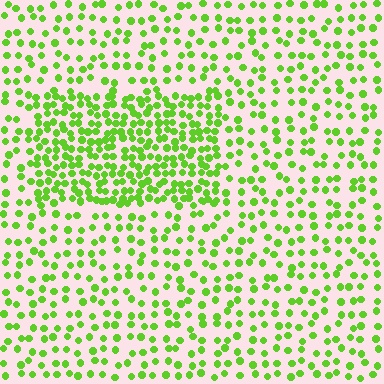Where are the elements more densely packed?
The elements are more densely packed inside the rectangle boundary.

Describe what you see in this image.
The image contains small lime elements arranged at two different densities. A rectangle-shaped region is visible where the elements are more densely packed than the surrounding area.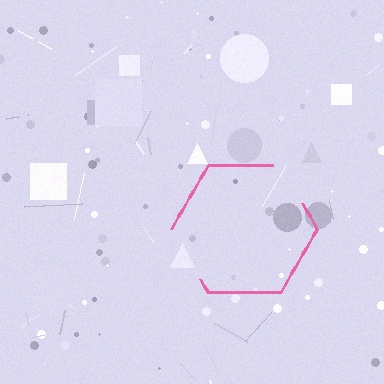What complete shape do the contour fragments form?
The contour fragments form a hexagon.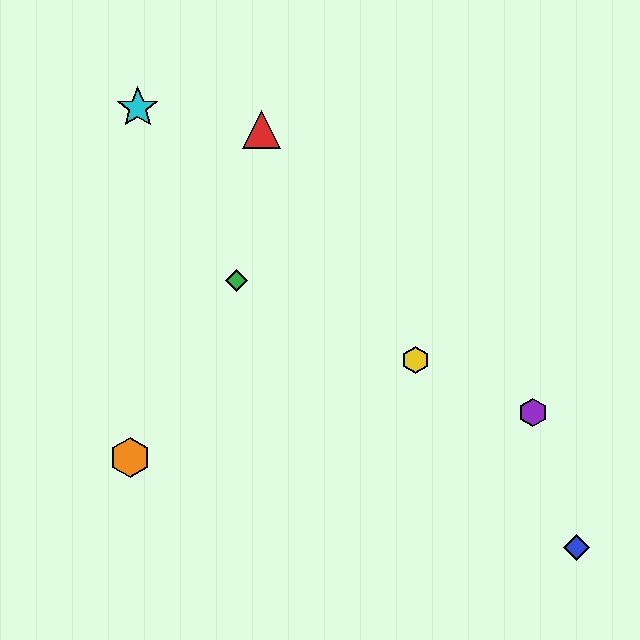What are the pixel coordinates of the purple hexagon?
The purple hexagon is at (533, 412).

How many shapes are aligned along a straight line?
3 shapes (the green diamond, the yellow hexagon, the purple hexagon) are aligned along a straight line.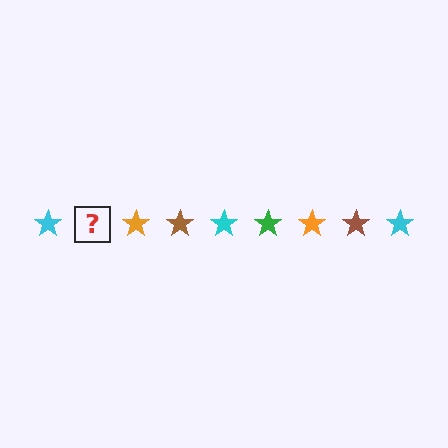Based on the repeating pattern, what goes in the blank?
The blank should be a green star.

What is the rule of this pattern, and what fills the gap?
The rule is that the pattern cycles through cyan, green, orange, brown stars. The gap should be filled with a green star.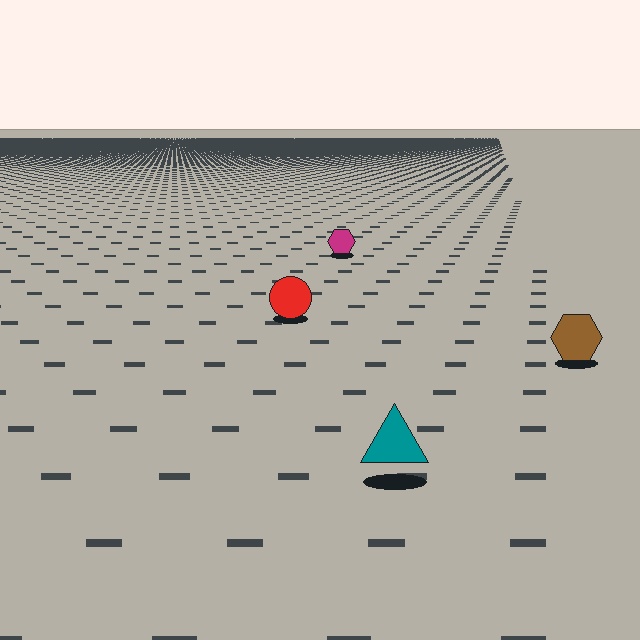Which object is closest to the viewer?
The teal triangle is closest. The texture marks near it are larger and more spread out.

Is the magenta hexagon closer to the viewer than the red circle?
No. The red circle is closer — you can tell from the texture gradient: the ground texture is coarser near it.